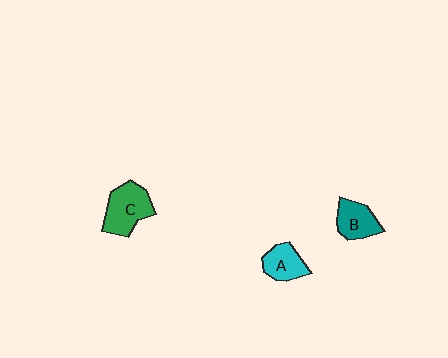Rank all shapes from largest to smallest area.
From largest to smallest: C (green), B (teal), A (cyan).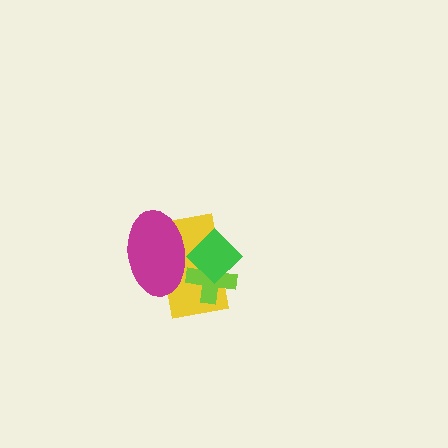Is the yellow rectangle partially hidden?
Yes, it is partially covered by another shape.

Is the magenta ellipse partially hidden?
No, no other shape covers it.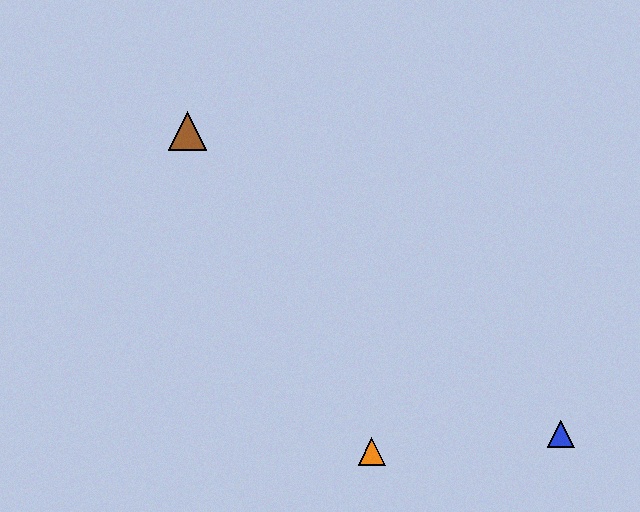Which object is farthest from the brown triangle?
The blue triangle is farthest from the brown triangle.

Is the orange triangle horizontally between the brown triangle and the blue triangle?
Yes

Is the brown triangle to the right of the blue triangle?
No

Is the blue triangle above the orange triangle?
Yes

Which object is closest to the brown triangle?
The orange triangle is closest to the brown triangle.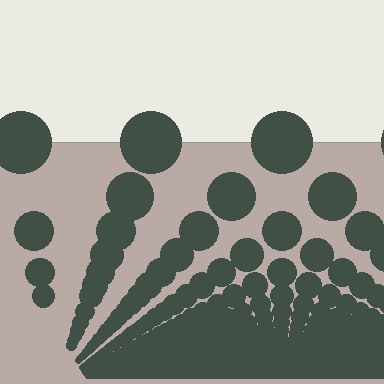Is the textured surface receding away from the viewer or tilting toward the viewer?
The surface appears to tilt toward the viewer. Texture elements get larger and sparser toward the top.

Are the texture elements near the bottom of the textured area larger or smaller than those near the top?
Smaller. The gradient is inverted — elements near the bottom are smaller and denser.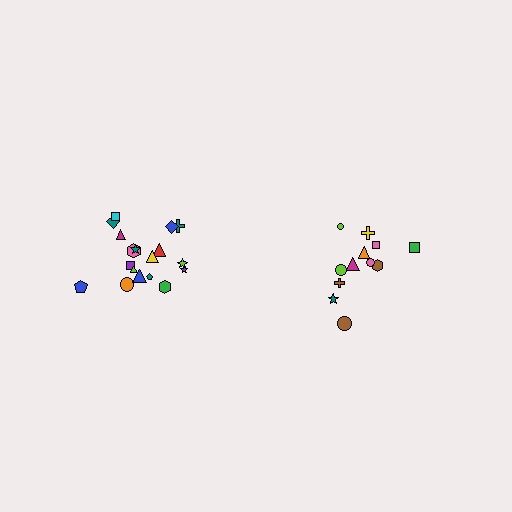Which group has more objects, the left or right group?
The left group.